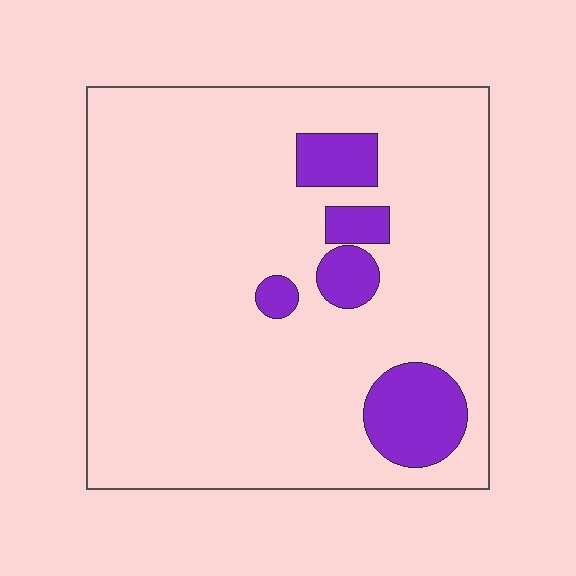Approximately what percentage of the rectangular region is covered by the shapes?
Approximately 10%.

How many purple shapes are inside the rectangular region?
5.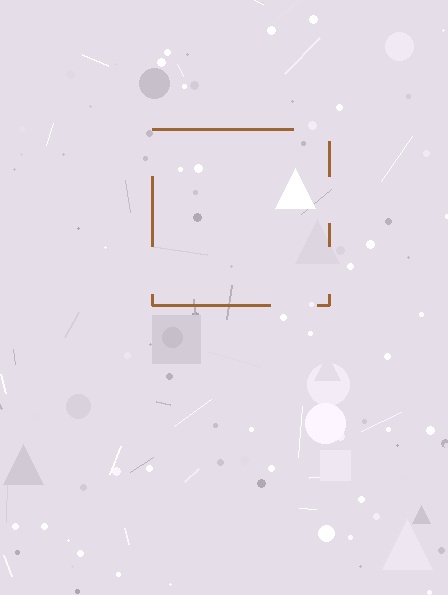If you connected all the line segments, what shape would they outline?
They would outline a square.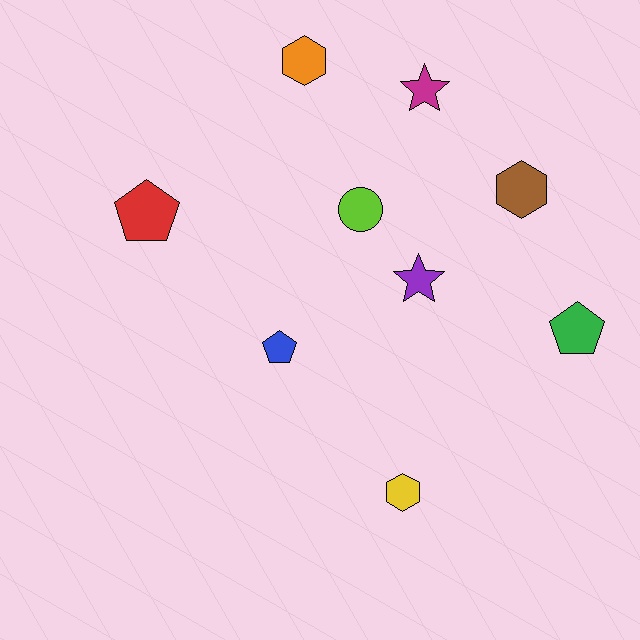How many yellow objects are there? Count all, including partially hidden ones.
There is 1 yellow object.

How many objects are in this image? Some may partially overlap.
There are 9 objects.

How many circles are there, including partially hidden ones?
There is 1 circle.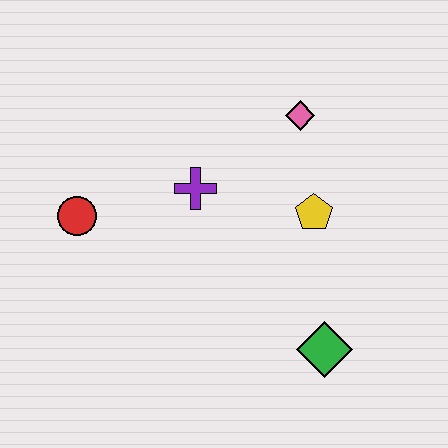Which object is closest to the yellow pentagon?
The pink diamond is closest to the yellow pentagon.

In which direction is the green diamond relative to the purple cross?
The green diamond is below the purple cross.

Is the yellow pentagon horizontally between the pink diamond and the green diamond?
Yes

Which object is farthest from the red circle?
The green diamond is farthest from the red circle.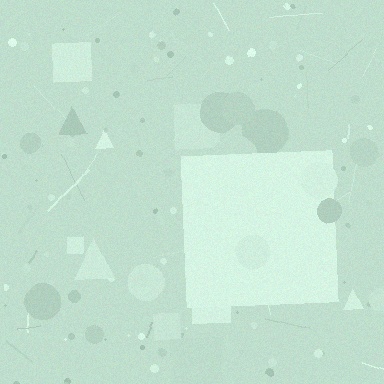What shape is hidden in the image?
A square is hidden in the image.